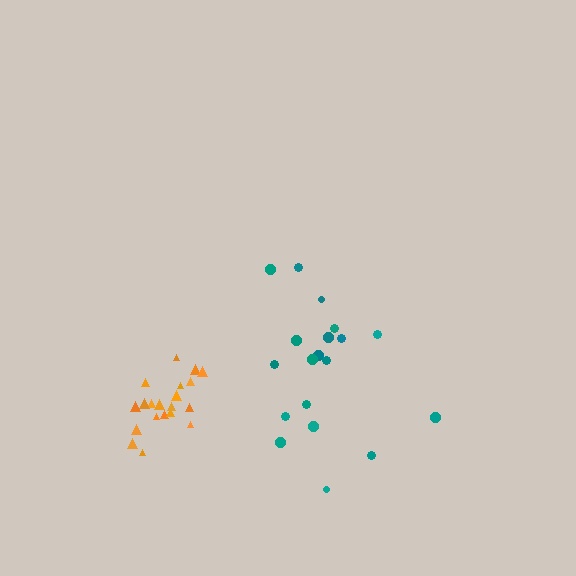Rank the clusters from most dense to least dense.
orange, teal.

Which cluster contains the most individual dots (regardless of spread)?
Orange (20).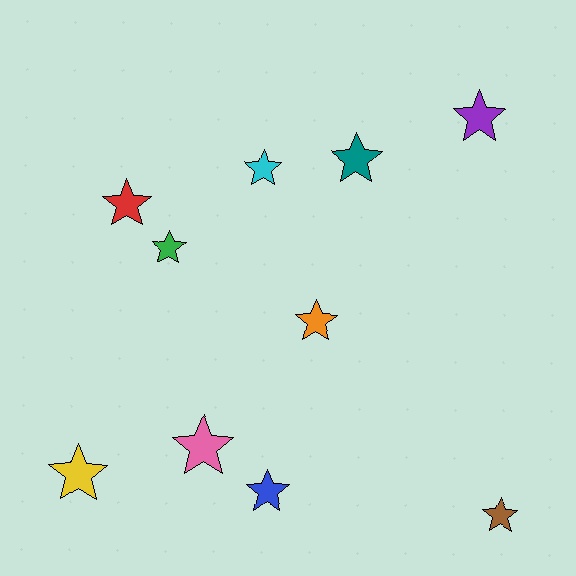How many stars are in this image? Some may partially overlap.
There are 10 stars.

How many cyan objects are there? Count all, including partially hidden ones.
There is 1 cyan object.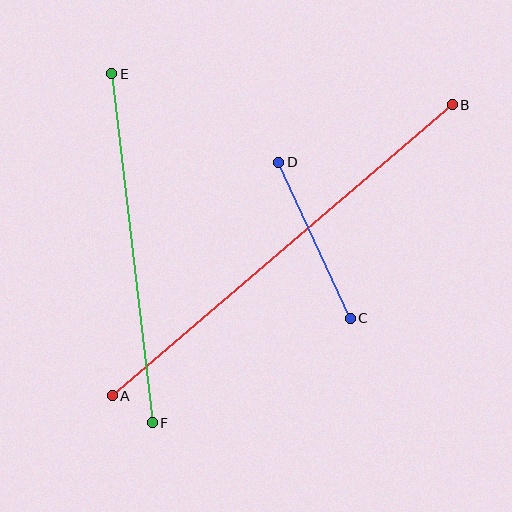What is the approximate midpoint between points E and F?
The midpoint is at approximately (132, 248) pixels.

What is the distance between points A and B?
The distance is approximately 448 pixels.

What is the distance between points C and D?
The distance is approximately 171 pixels.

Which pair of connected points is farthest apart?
Points A and B are farthest apart.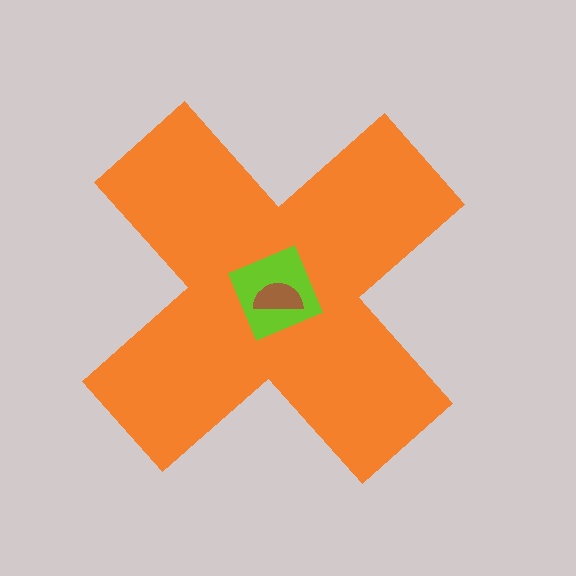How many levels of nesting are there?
3.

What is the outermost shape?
The orange cross.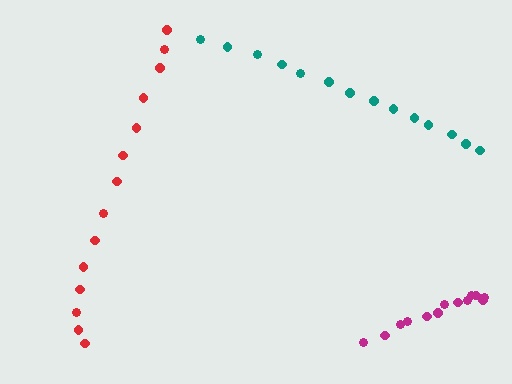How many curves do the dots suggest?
There are 3 distinct paths.